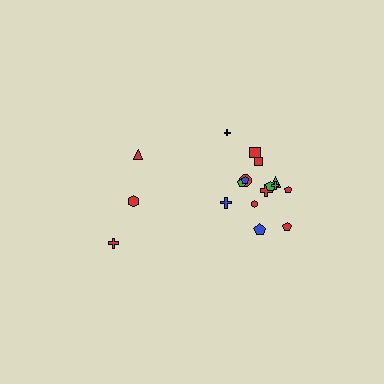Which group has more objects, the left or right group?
The right group.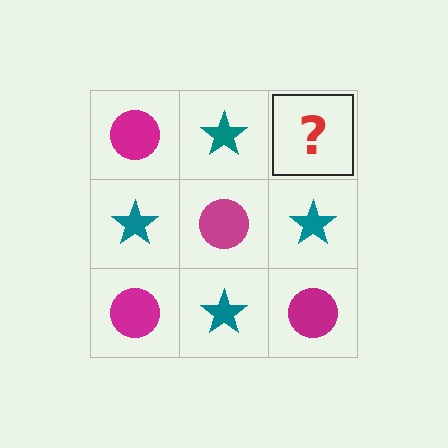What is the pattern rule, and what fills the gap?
The rule is that it alternates magenta circle and teal star in a checkerboard pattern. The gap should be filled with a magenta circle.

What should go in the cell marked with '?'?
The missing cell should contain a magenta circle.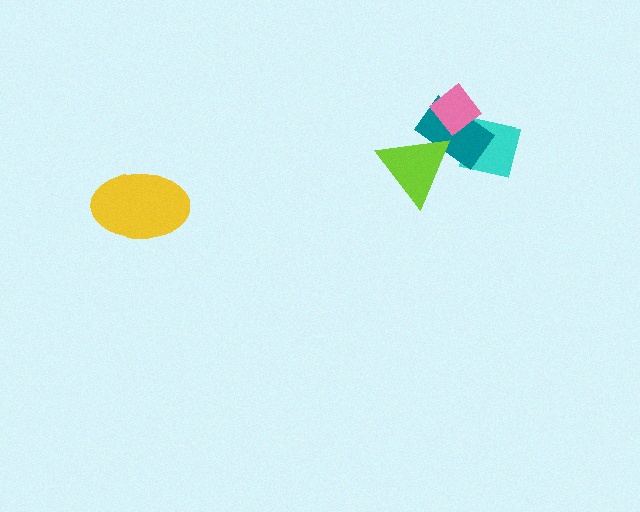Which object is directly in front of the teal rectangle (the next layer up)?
The pink diamond is directly in front of the teal rectangle.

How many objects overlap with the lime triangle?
1 object overlaps with the lime triangle.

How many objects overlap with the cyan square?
2 objects overlap with the cyan square.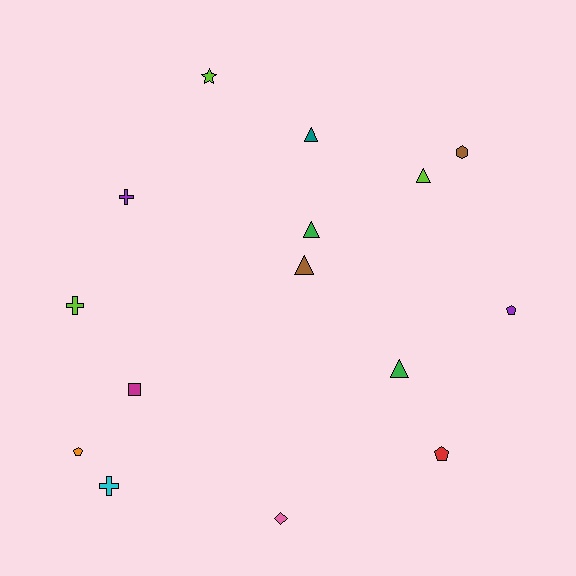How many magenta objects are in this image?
There is 1 magenta object.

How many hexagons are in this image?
There is 1 hexagon.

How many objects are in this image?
There are 15 objects.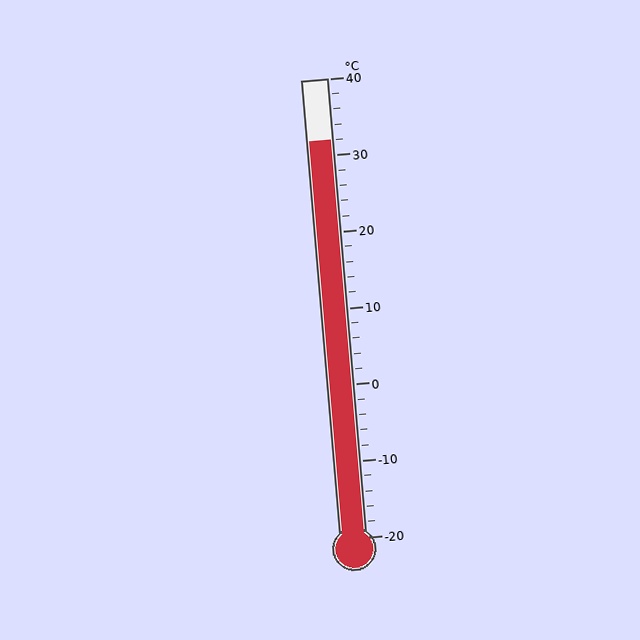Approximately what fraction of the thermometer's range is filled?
The thermometer is filled to approximately 85% of its range.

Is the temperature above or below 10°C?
The temperature is above 10°C.